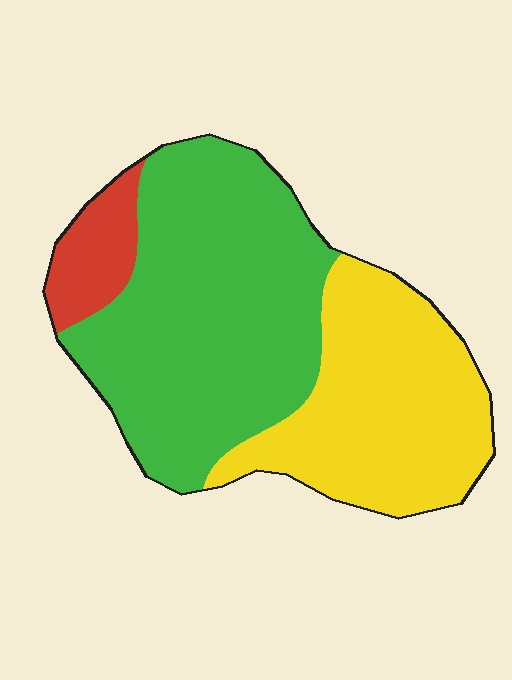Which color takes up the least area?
Red, at roughly 10%.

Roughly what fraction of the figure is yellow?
Yellow covers 37% of the figure.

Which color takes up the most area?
Green, at roughly 55%.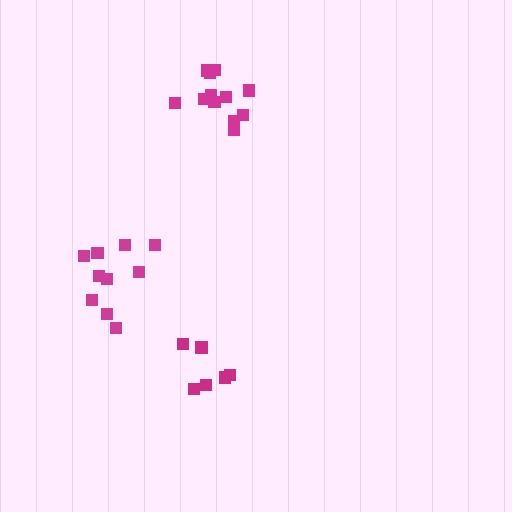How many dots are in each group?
Group 1: 12 dots, Group 2: 10 dots, Group 3: 6 dots (28 total).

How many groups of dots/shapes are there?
There are 3 groups.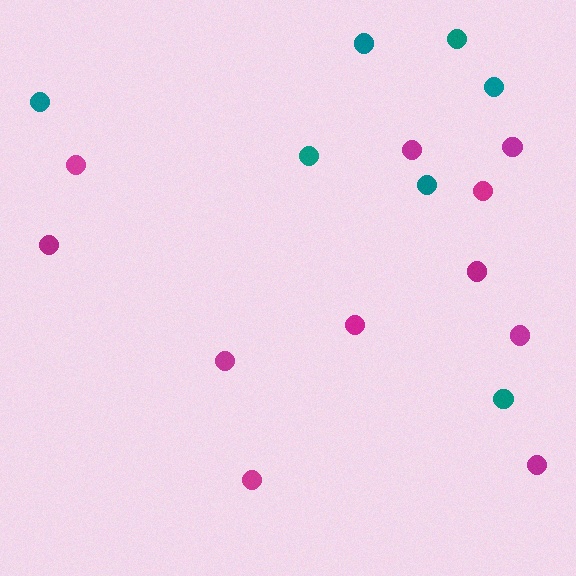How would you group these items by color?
There are 2 groups: one group of magenta circles (11) and one group of teal circles (7).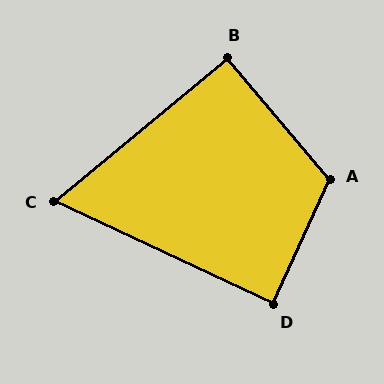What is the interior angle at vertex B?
Approximately 91 degrees (approximately right).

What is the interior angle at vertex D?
Approximately 89 degrees (approximately right).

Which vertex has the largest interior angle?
A, at approximately 115 degrees.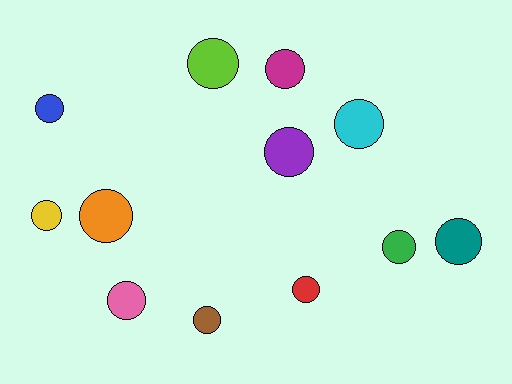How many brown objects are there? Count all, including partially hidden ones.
There is 1 brown object.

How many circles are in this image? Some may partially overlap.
There are 12 circles.